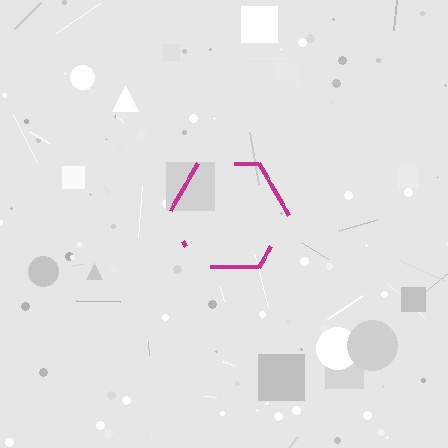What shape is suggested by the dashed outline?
The dashed outline suggests a hexagon.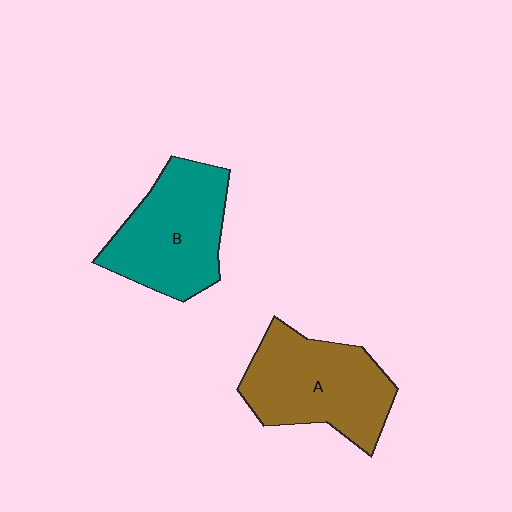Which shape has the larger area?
Shape A (brown).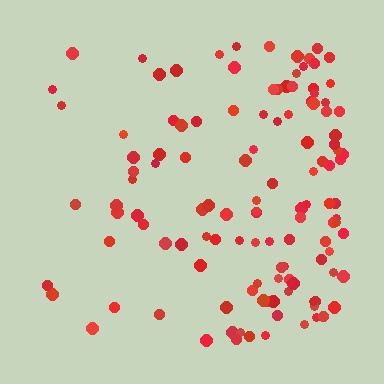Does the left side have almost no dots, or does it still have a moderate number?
Still a moderate number, just noticeably fewer than the right.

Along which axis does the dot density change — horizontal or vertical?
Horizontal.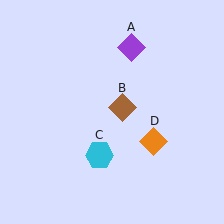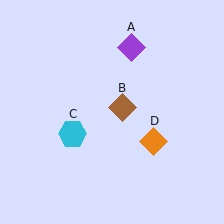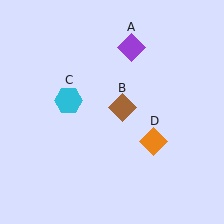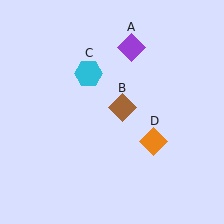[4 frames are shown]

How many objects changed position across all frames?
1 object changed position: cyan hexagon (object C).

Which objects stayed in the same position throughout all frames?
Purple diamond (object A) and brown diamond (object B) and orange diamond (object D) remained stationary.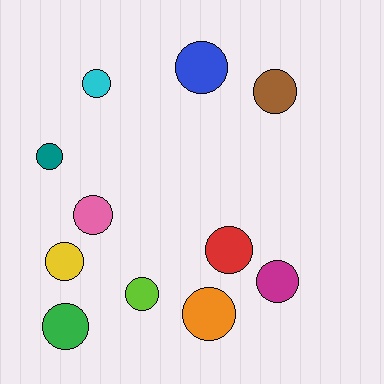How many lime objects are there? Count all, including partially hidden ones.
There is 1 lime object.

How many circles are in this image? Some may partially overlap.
There are 11 circles.